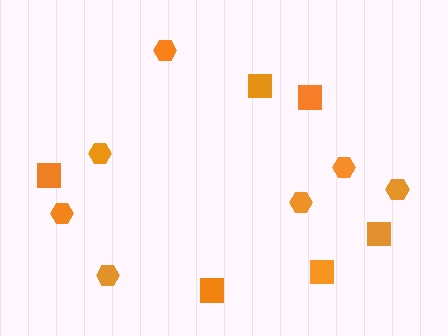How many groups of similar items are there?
There are 2 groups: one group of hexagons (7) and one group of squares (6).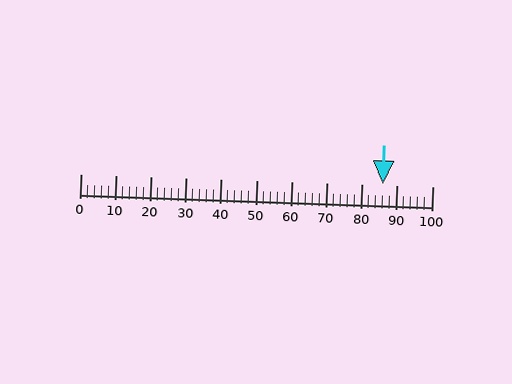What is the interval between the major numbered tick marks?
The major tick marks are spaced 10 units apart.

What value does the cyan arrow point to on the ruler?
The cyan arrow points to approximately 86.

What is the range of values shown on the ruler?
The ruler shows values from 0 to 100.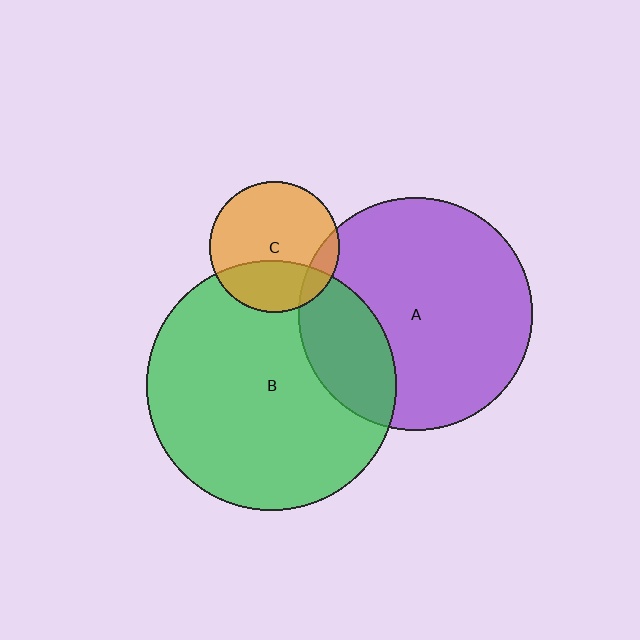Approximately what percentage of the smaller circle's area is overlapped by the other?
Approximately 25%.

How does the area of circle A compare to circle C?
Approximately 3.2 times.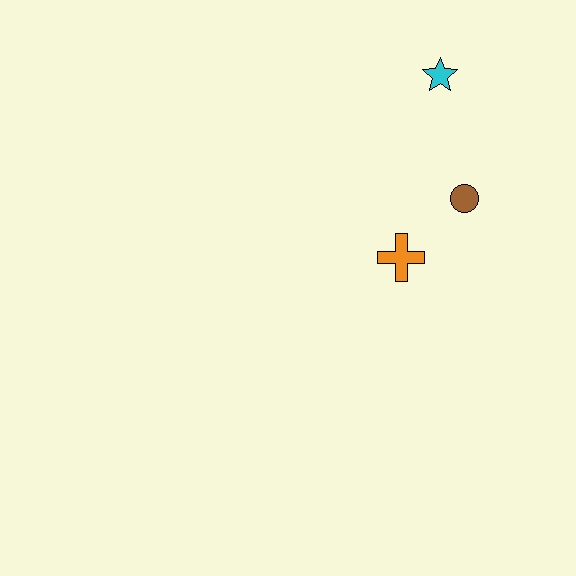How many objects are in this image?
There are 3 objects.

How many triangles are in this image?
There are no triangles.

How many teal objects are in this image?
There are no teal objects.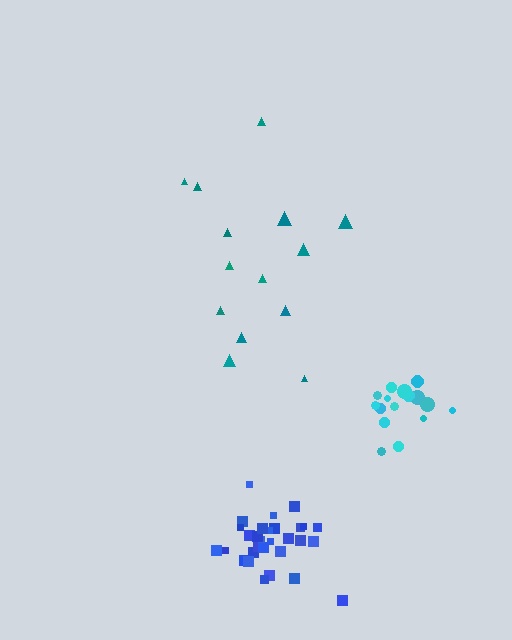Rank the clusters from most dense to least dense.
blue, cyan, teal.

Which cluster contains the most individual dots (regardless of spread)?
Blue (31).